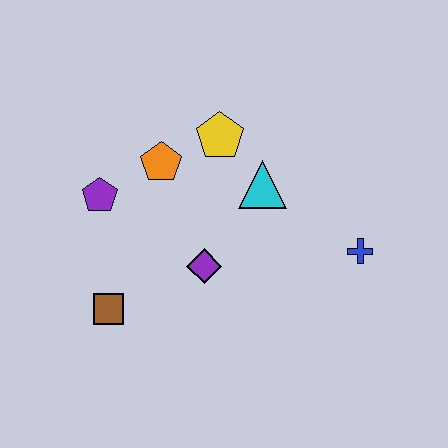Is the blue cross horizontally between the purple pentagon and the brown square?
No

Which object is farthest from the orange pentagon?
The blue cross is farthest from the orange pentagon.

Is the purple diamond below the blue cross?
Yes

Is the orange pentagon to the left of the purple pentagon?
No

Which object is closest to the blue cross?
The cyan triangle is closest to the blue cross.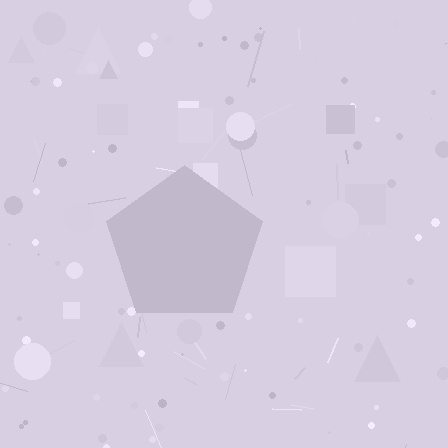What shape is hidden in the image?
A pentagon is hidden in the image.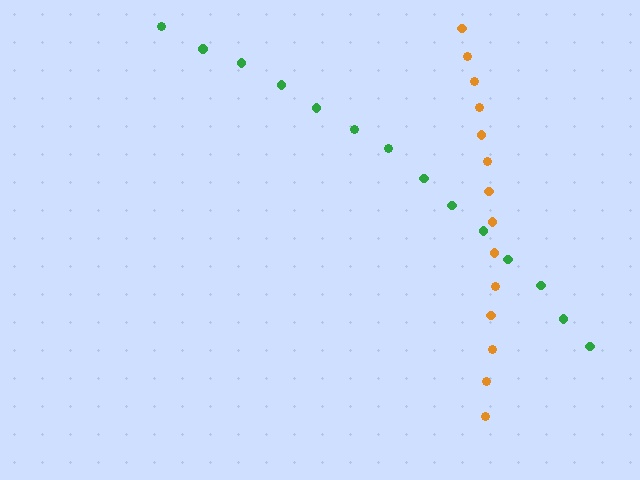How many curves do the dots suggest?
There are 2 distinct paths.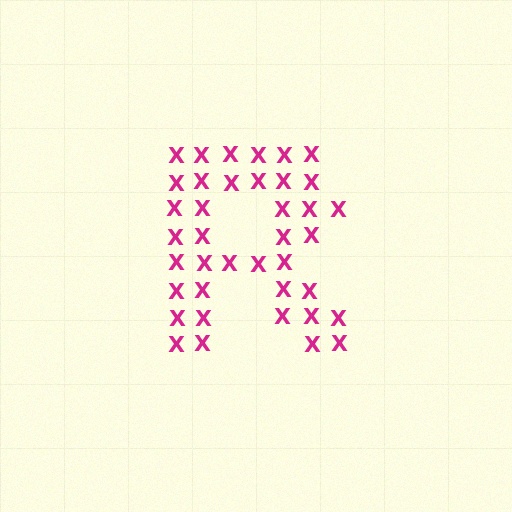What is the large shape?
The large shape is the letter R.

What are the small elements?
The small elements are letter X's.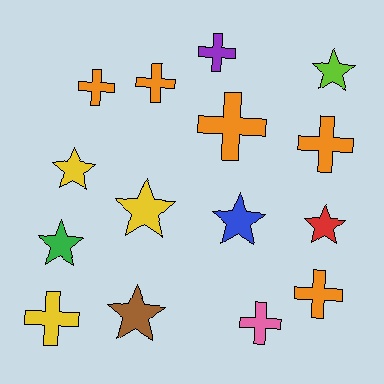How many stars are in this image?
There are 7 stars.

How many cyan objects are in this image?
There are no cyan objects.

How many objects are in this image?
There are 15 objects.